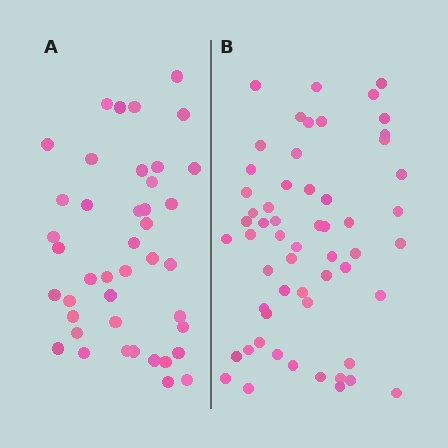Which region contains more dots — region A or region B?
Region B (the right region) has more dots.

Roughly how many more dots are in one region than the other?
Region B has approximately 15 more dots than region A.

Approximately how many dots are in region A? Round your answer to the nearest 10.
About 40 dots. (The exact count is 42, which rounds to 40.)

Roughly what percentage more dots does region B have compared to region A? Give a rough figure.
About 35% more.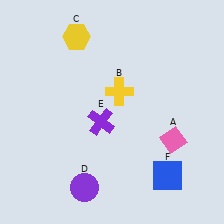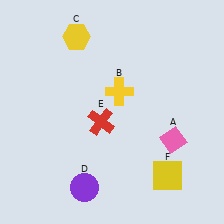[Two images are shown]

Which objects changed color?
E changed from purple to red. F changed from blue to yellow.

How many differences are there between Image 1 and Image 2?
There are 2 differences between the two images.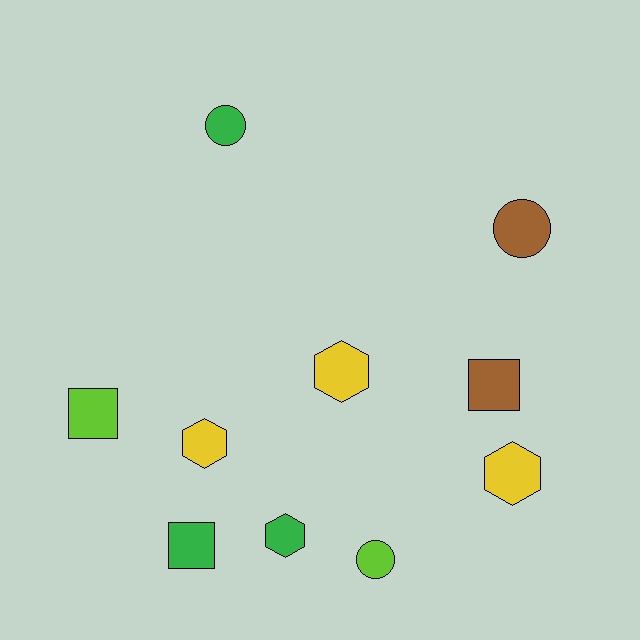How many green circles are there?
There is 1 green circle.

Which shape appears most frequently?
Hexagon, with 4 objects.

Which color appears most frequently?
Green, with 3 objects.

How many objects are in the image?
There are 10 objects.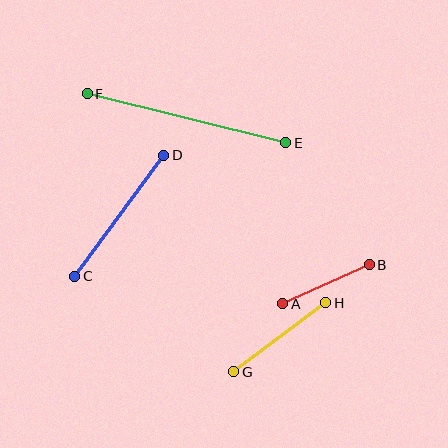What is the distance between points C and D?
The distance is approximately 150 pixels.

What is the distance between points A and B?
The distance is approximately 95 pixels.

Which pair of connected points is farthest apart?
Points E and F are farthest apart.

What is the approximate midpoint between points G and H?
The midpoint is at approximately (280, 337) pixels.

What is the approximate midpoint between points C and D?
The midpoint is at approximately (119, 216) pixels.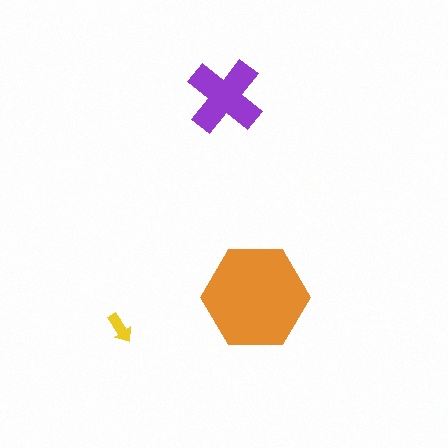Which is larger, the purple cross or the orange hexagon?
The orange hexagon.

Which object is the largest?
The orange hexagon.